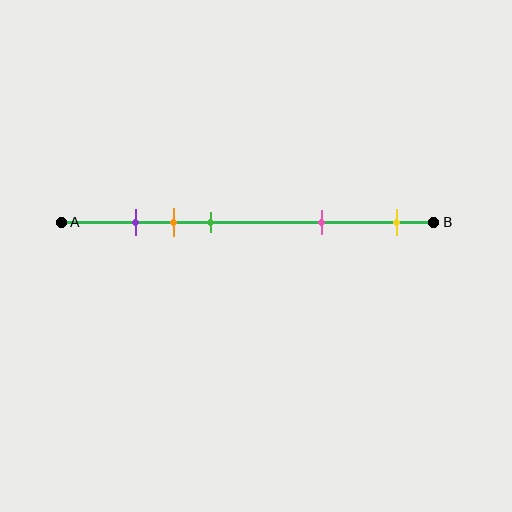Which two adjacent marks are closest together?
The purple and orange marks are the closest adjacent pair.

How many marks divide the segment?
There are 5 marks dividing the segment.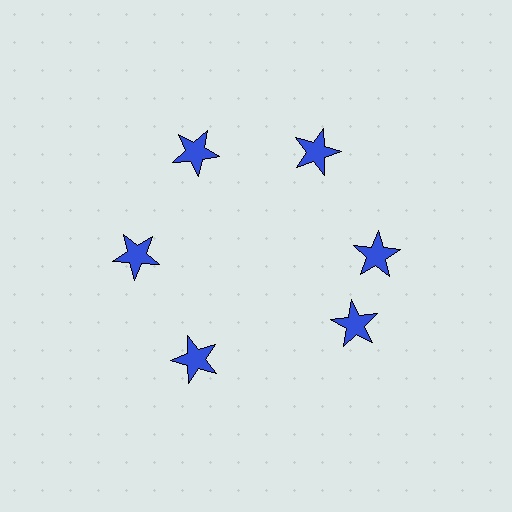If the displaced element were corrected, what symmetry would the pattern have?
It would have 6-fold rotational symmetry — the pattern would map onto itself every 60 degrees.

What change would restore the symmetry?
The symmetry would be restored by rotating it back into even spacing with its neighbors so that all 6 stars sit at equal angles and equal distance from the center.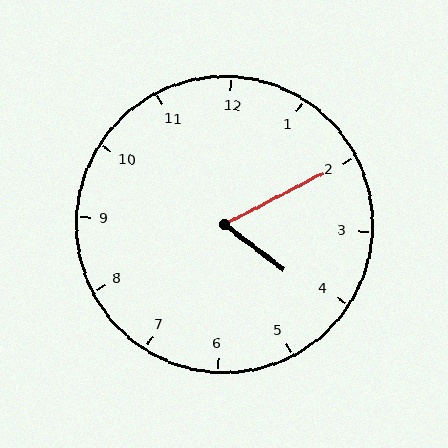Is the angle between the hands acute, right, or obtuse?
It is acute.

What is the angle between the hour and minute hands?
Approximately 65 degrees.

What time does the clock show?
4:10.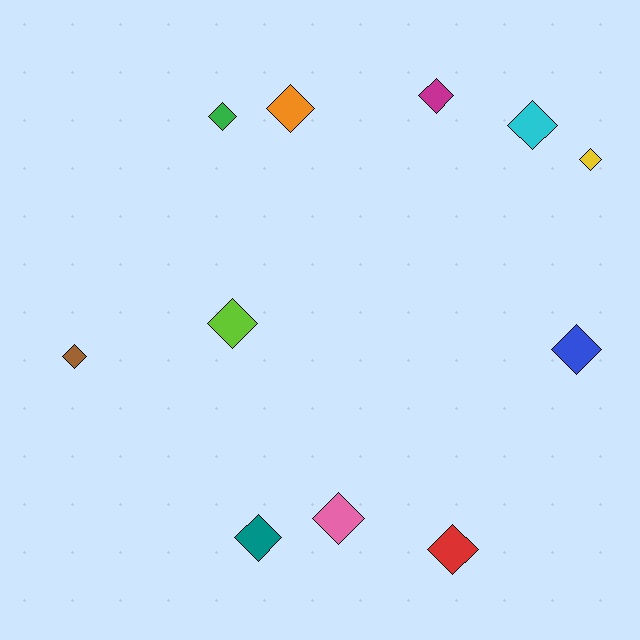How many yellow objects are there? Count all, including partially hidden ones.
There is 1 yellow object.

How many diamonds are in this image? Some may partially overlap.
There are 11 diamonds.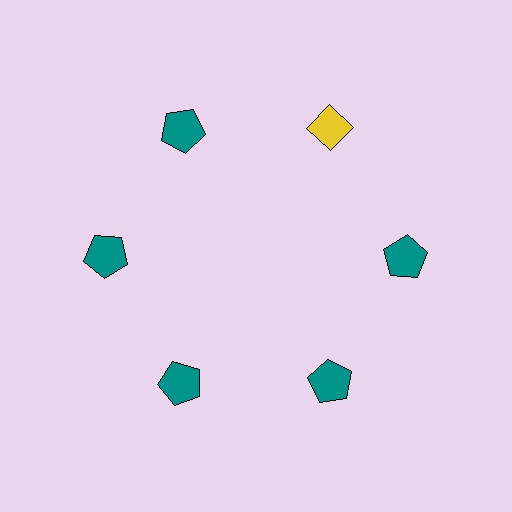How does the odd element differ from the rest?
It differs in both color (yellow instead of teal) and shape (diamond instead of pentagon).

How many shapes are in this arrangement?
There are 6 shapes arranged in a ring pattern.